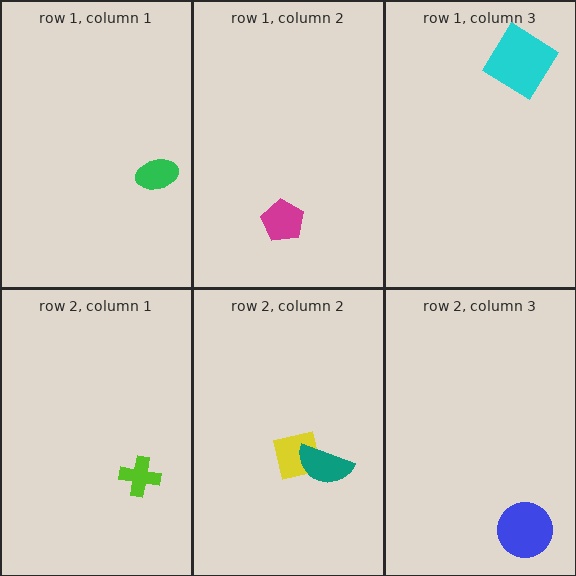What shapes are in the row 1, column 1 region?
The green ellipse.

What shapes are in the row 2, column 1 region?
The lime cross.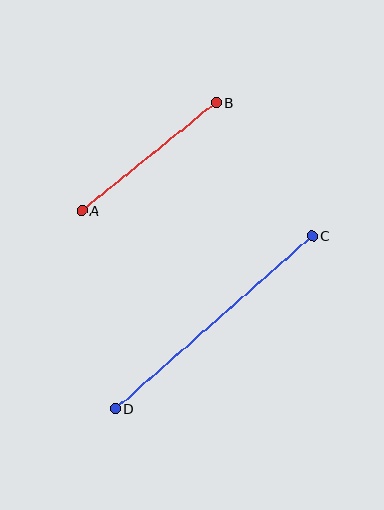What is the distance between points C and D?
The distance is approximately 262 pixels.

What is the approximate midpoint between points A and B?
The midpoint is at approximately (149, 157) pixels.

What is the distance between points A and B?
The distance is approximately 172 pixels.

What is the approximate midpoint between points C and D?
The midpoint is at approximately (214, 322) pixels.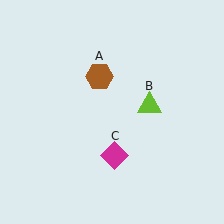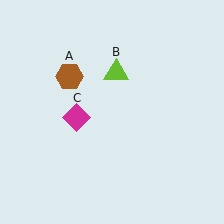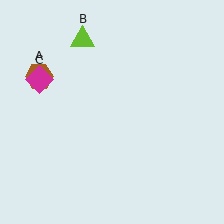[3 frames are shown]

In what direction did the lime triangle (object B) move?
The lime triangle (object B) moved up and to the left.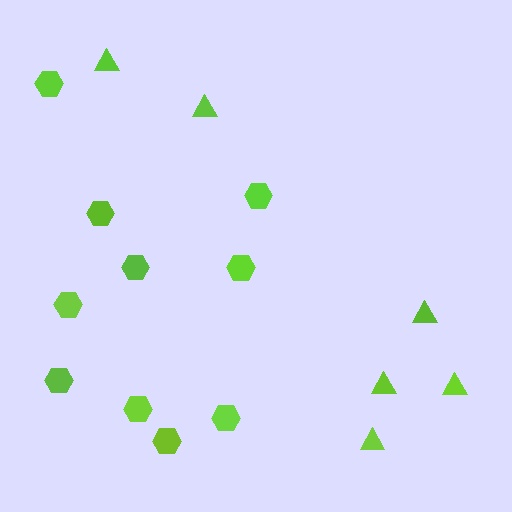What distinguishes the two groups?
There are 2 groups: one group of hexagons (10) and one group of triangles (6).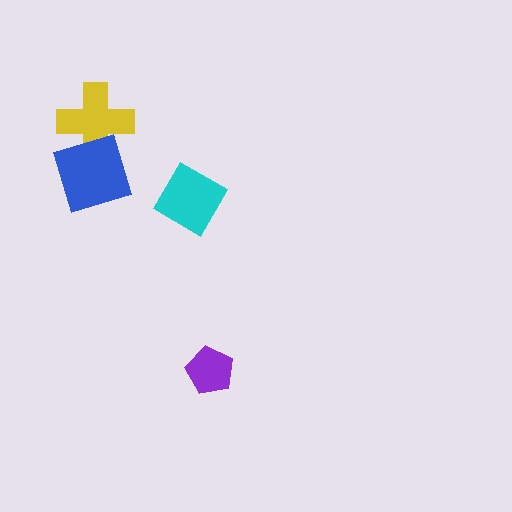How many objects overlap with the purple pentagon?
0 objects overlap with the purple pentagon.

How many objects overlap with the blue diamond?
1 object overlaps with the blue diamond.